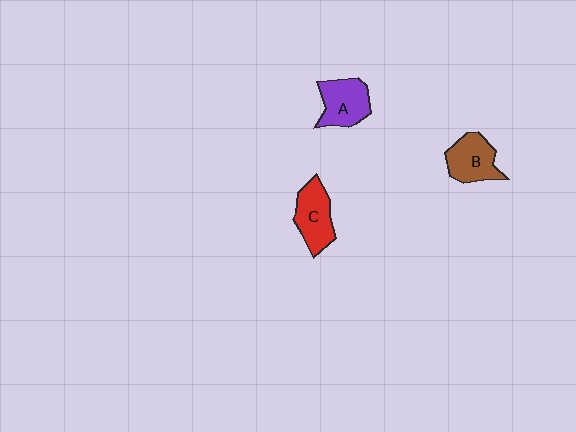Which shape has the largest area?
Shape C (red).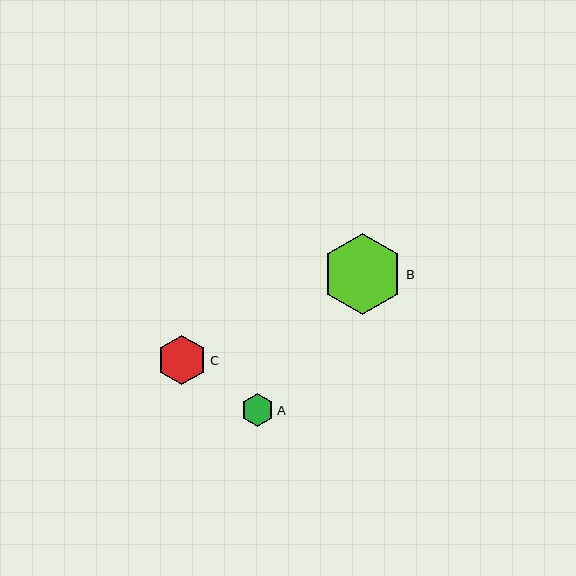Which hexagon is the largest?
Hexagon B is the largest with a size of approximately 81 pixels.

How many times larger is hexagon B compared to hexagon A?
Hexagon B is approximately 2.5 times the size of hexagon A.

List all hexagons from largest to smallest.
From largest to smallest: B, C, A.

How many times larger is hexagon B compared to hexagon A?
Hexagon B is approximately 2.5 times the size of hexagon A.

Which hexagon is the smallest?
Hexagon A is the smallest with a size of approximately 33 pixels.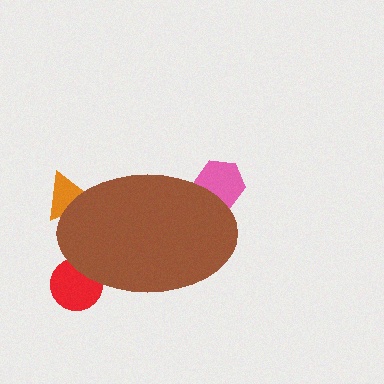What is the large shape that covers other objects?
A brown ellipse.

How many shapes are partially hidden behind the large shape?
3 shapes are partially hidden.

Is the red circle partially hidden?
Yes, the red circle is partially hidden behind the brown ellipse.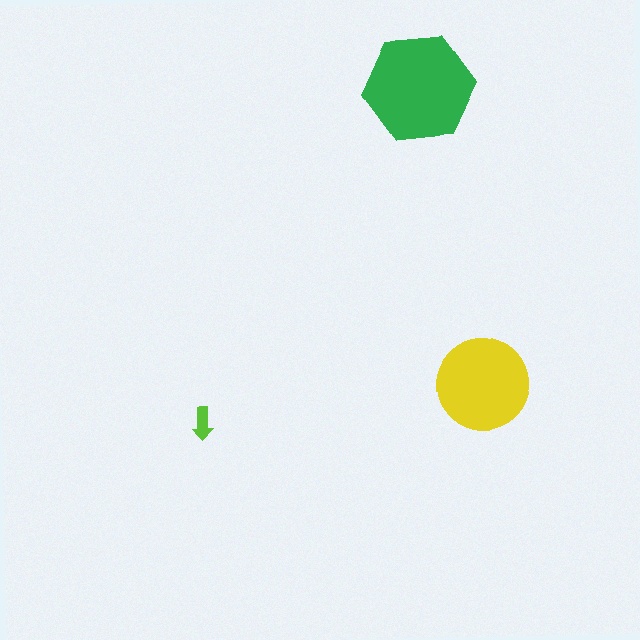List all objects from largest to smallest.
The green hexagon, the yellow circle, the lime arrow.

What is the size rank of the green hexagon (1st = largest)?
1st.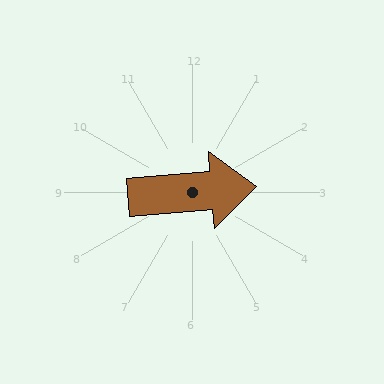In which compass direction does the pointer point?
East.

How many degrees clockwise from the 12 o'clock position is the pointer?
Approximately 85 degrees.